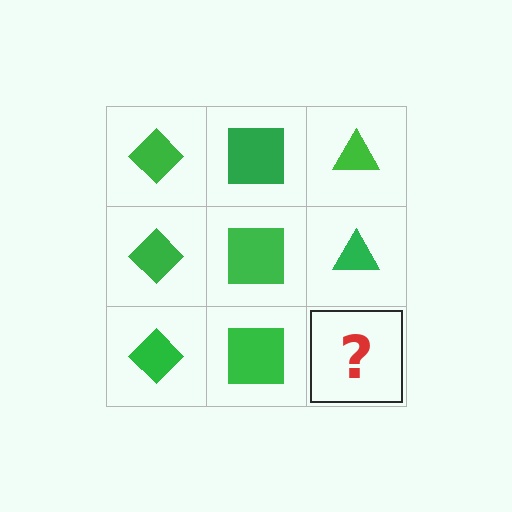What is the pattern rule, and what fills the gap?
The rule is that each column has a consistent shape. The gap should be filled with a green triangle.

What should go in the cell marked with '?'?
The missing cell should contain a green triangle.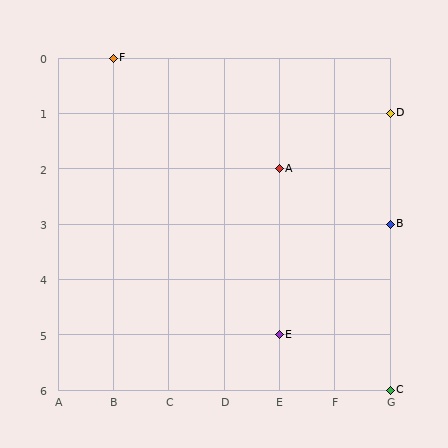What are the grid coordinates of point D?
Point D is at grid coordinates (G, 1).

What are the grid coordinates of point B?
Point B is at grid coordinates (G, 3).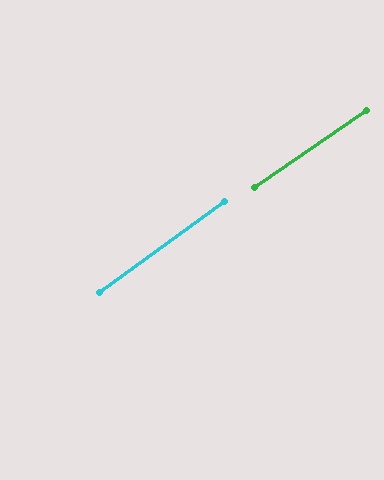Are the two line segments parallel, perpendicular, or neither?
Parallel — their directions differ by only 1.5°.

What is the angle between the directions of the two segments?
Approximately 1 degree.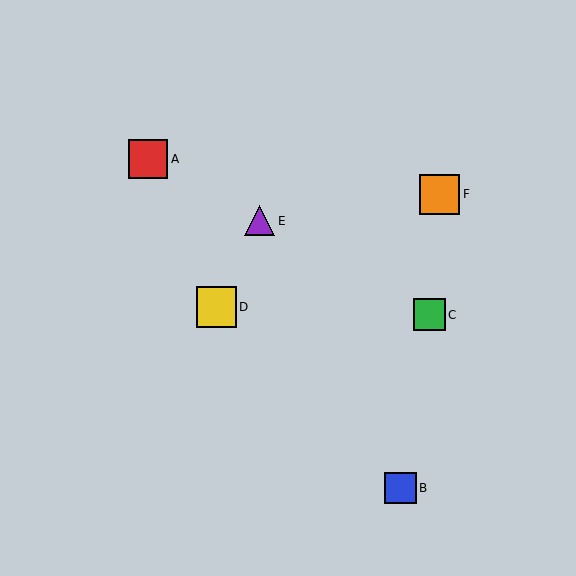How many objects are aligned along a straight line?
3 objects (A, C, E) are aligned along a straight line.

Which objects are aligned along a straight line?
Objects A, C, E are aligned along a straight line.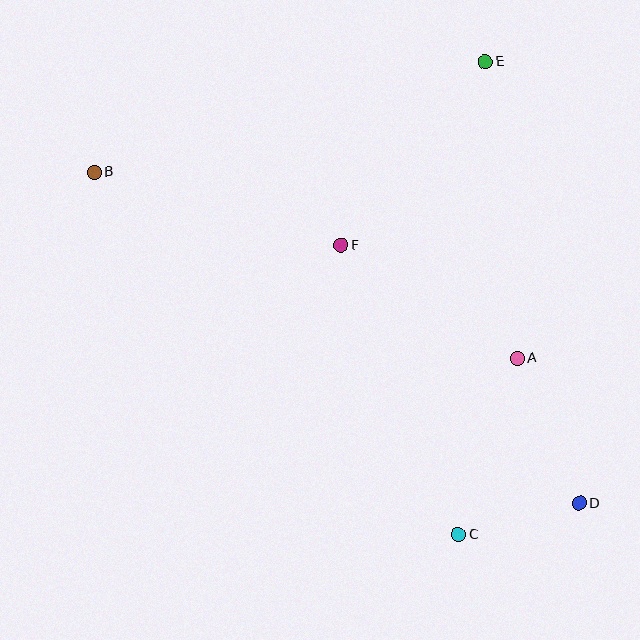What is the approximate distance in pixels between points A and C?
The distance between A and C is approximately 186 pixels.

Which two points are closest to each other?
Points C and D are closest to each other.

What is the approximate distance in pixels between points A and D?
The distance between A and D is approximately 158 pixels.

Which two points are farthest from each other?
Points B and D are farthest from each other.